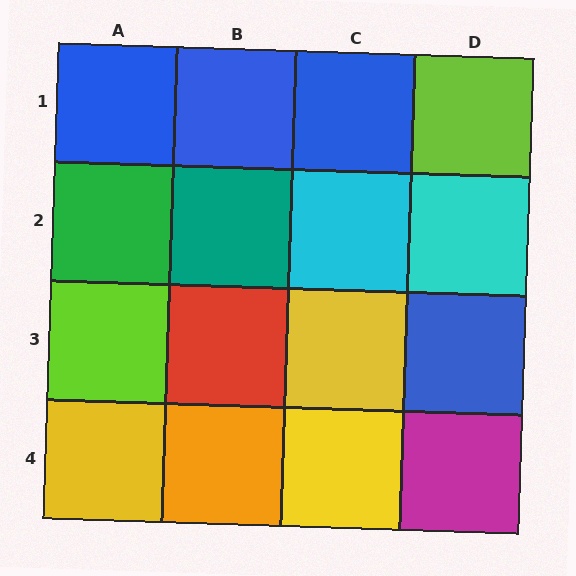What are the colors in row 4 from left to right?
Yellow, orange, yellow, magenta.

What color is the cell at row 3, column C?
Yellow.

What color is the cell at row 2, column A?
Green.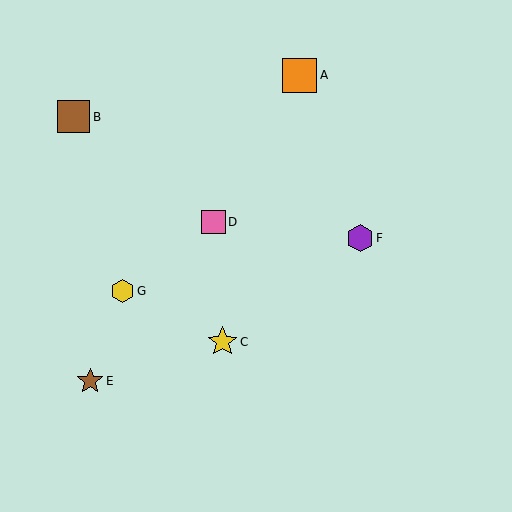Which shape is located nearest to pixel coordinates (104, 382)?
The brown star (labeled E) at (90, 381) is nearest to that location.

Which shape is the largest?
The orange square (labeled A) is the largest.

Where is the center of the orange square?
The center of the orange square is at (300, 75).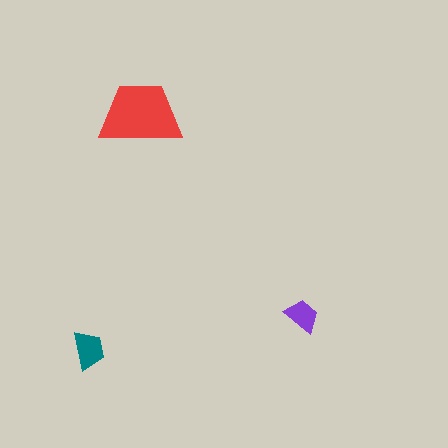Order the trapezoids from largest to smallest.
the red one, the teal one, the purple one.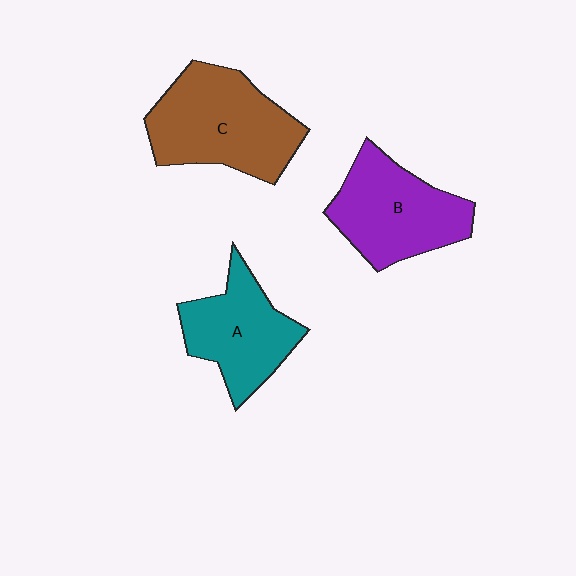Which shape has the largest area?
Shape C (brown).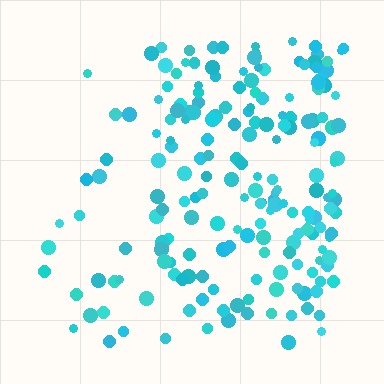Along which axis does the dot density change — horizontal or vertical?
Horizontal.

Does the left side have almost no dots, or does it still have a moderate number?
Still a moderate number, just noticeably fewer than the right.